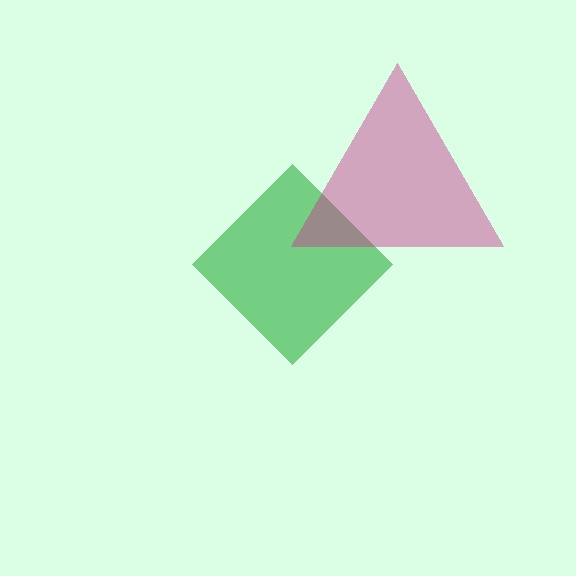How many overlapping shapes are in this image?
There are 2 overlapping shapes in the image.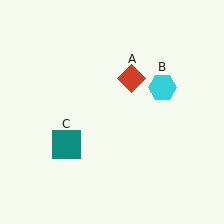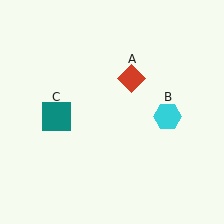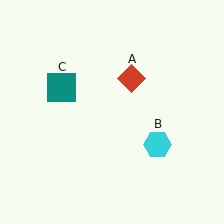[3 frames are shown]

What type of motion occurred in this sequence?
The cyan hexagon (object B), teal square (object C) rotated clockwise around the center of the scene.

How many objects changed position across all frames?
2 objects changed position: cyan hexagon (object B), teal square (object C).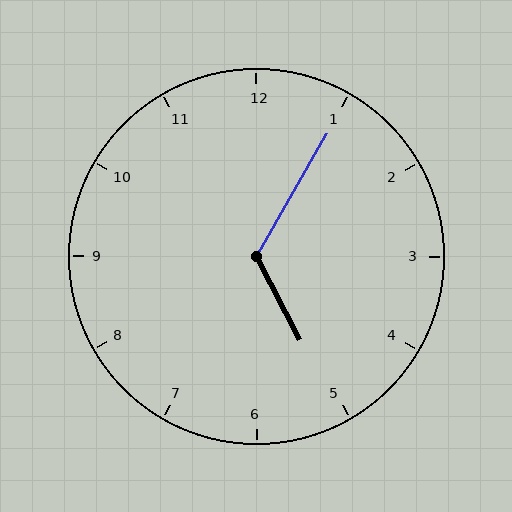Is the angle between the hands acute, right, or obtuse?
It is obtuse.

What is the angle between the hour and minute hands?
Approximately 122 degrees.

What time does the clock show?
5:05.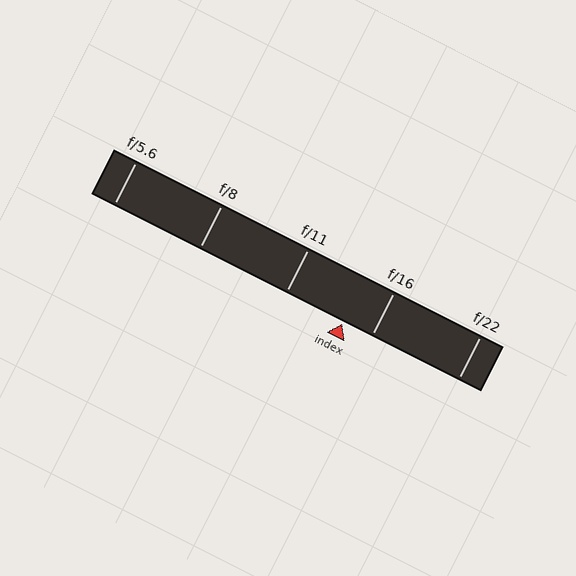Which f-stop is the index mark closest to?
The index mark is closest to f/16.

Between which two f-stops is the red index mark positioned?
The index mark is between f/11 and f/16.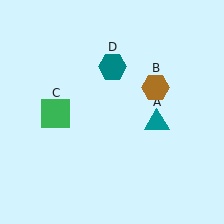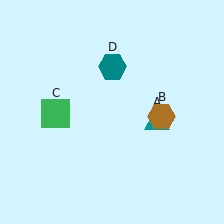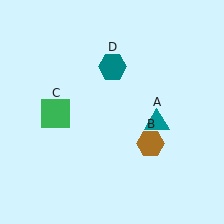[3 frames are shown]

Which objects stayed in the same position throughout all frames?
Teal triangle (object A) and green square (object C) and teal hexagon (object D) remained stationary.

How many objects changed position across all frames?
1 object changed position: brown hexagon (object B).